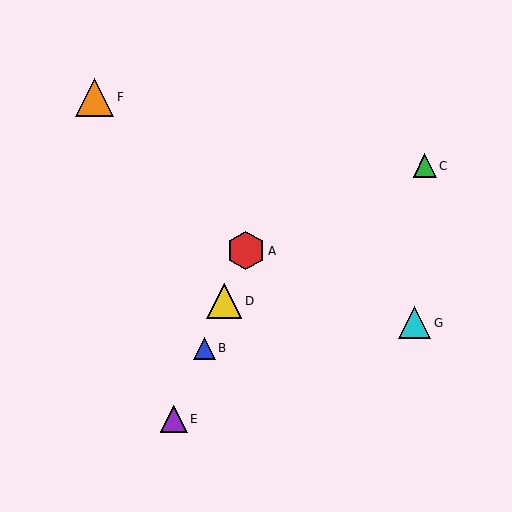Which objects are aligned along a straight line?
Objects A, B, D, E are aligned along a straight line.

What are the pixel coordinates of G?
Object G is at (415, 323).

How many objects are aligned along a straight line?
4 objects (A, B, D, E) are aligned along a straight line.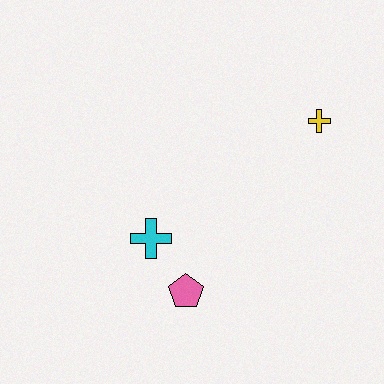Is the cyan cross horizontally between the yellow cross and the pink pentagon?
No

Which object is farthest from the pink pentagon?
The yellow cross is farthest from the pink pentagon.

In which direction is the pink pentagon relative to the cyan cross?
The pink pentagon is below the cyan cross.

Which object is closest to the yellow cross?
The cyan cross is closest to the yellow cross.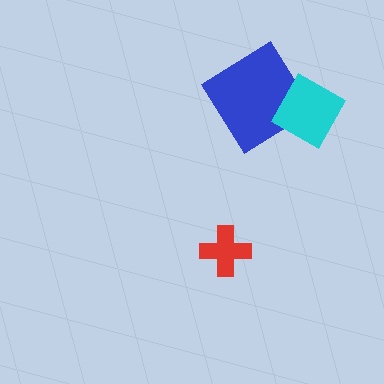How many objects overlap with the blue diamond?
1 object overlaps with the blue diamond.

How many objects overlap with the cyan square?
1 object overlaps with the cyan square.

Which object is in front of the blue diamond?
The cyan square is in front of the blue diamond.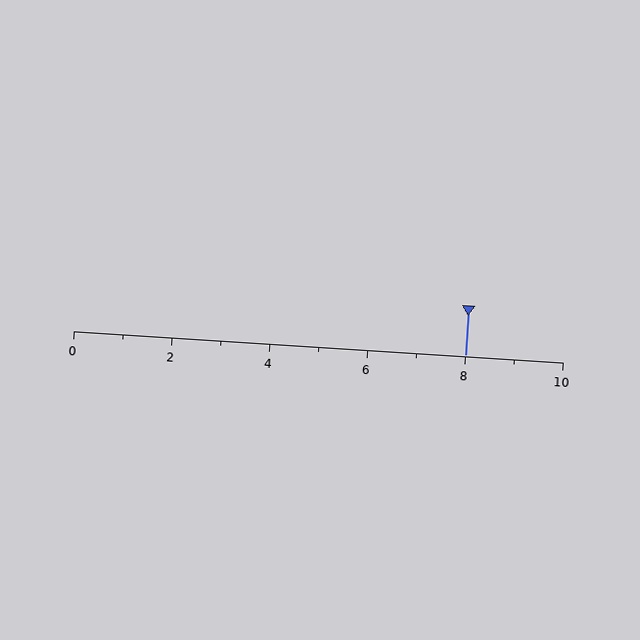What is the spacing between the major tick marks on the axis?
The major ticks are spaced 2 apart.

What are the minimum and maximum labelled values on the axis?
The axis runs from 0 to 10.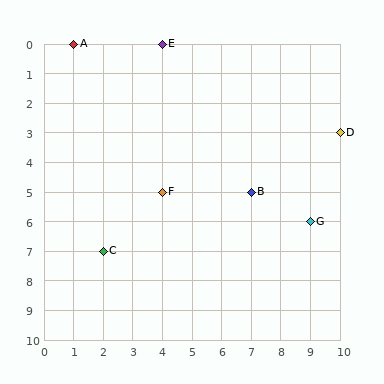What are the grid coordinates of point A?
Point A is at grid coordinates (1, 0).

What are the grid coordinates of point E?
Point E is at grid coordinates (4, 0).